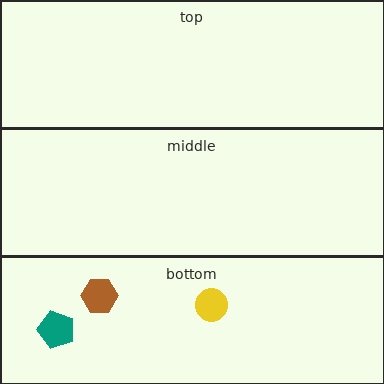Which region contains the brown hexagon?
The bottom region.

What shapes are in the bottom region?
The yellow circle, the brown hexagon, the teal pentagon.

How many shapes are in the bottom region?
3.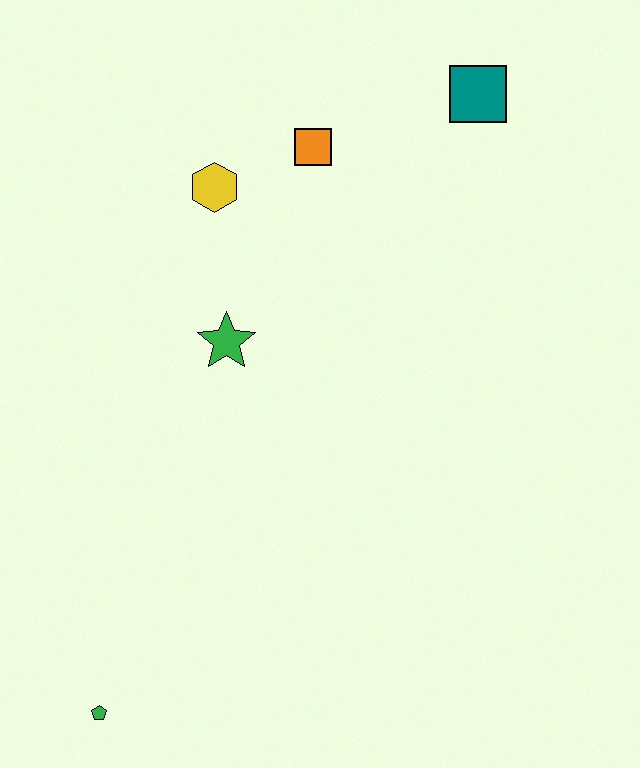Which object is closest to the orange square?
The yellow hexagon is closest to the orange square.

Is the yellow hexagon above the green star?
Yes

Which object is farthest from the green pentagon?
The teal square is farthest from the green pentagon.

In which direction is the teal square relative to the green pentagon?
The teal square is above the green pentagon.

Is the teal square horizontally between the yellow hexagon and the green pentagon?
No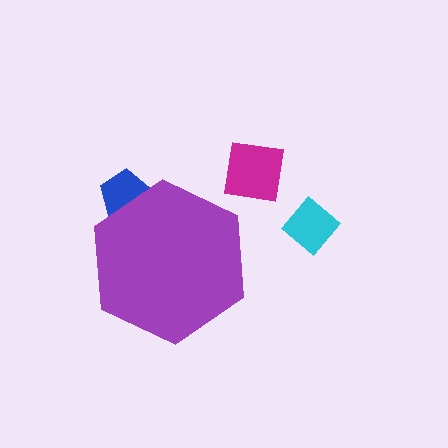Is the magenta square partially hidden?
No, the magenta square is fully visible.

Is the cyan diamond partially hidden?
No, the cyan diamond is fully visible.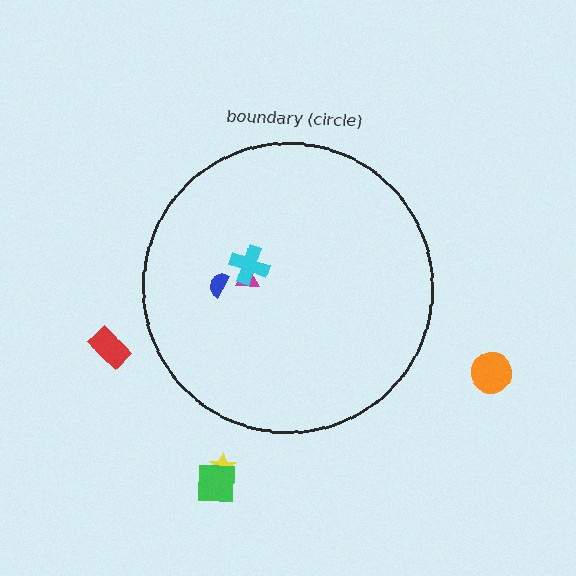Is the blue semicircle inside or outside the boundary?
Inside.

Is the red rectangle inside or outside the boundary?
Outside.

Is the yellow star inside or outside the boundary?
Outside.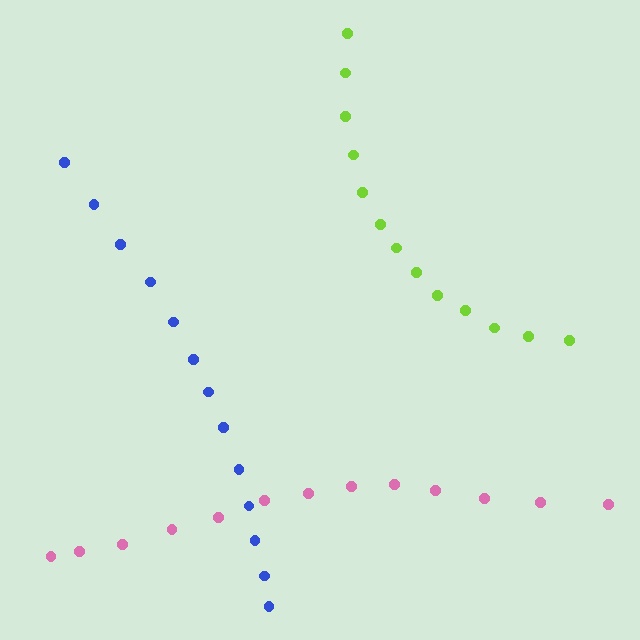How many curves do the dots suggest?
There are 3 distinct paths.